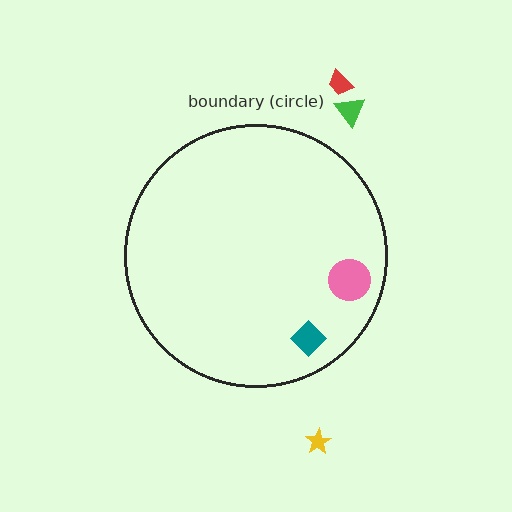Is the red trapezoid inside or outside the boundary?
Outside.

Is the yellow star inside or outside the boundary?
Outside.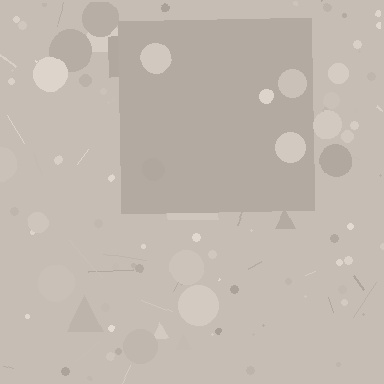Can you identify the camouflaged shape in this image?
The camouflaged shape is a square.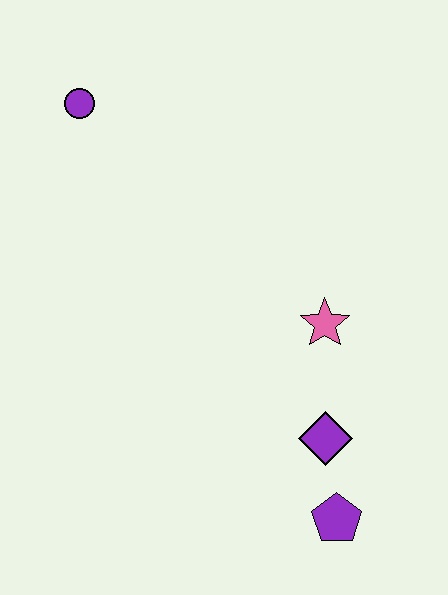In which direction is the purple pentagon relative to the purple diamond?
The purple pentagon is below the purple diamond.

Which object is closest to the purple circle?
The pink star is closest to the purple circle.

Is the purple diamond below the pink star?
Yes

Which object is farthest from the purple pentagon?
The purple circle is farthest from the purple pentagon.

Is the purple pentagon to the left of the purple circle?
No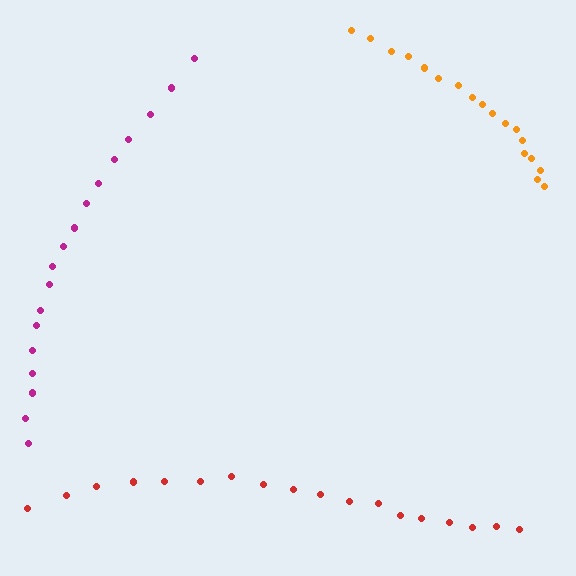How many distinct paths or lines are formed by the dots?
There are 3 distinct paths.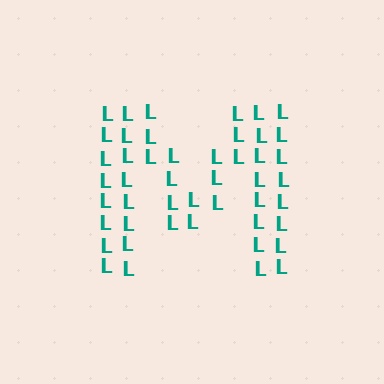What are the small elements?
The small elements are letter L's.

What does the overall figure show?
The overall figure shows the letter M.